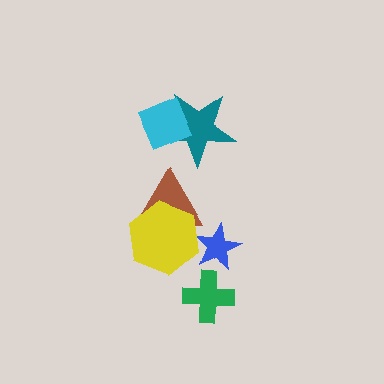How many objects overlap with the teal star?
1 object overlaps with the teal star.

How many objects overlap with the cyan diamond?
1 object overlaps with the cyan diamond.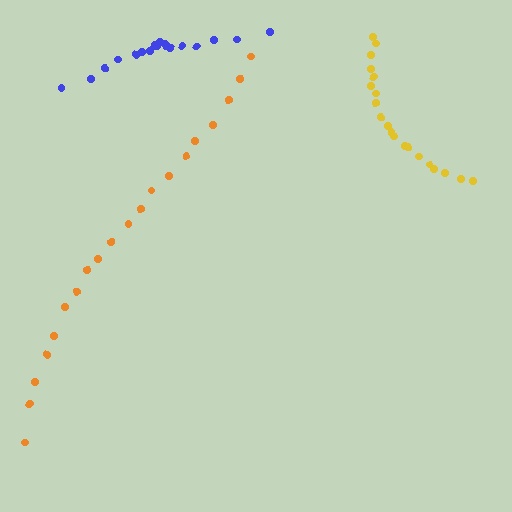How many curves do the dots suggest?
There are 3 distinct paths.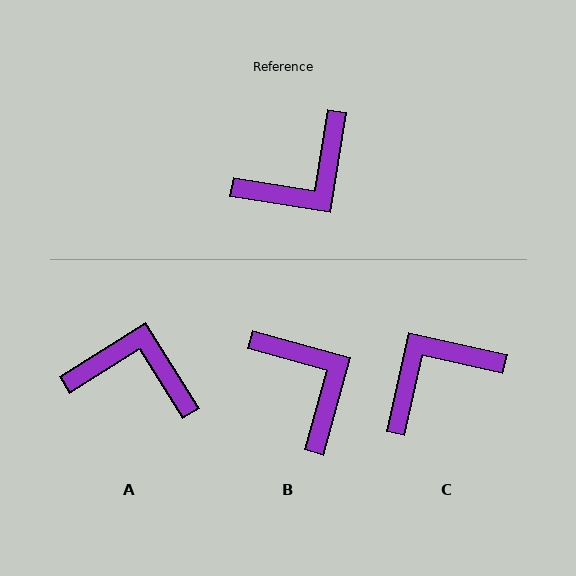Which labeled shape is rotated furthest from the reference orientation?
C, about 177 degrees away.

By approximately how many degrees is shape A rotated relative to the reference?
Approximately 131 degrees counter-clockwise.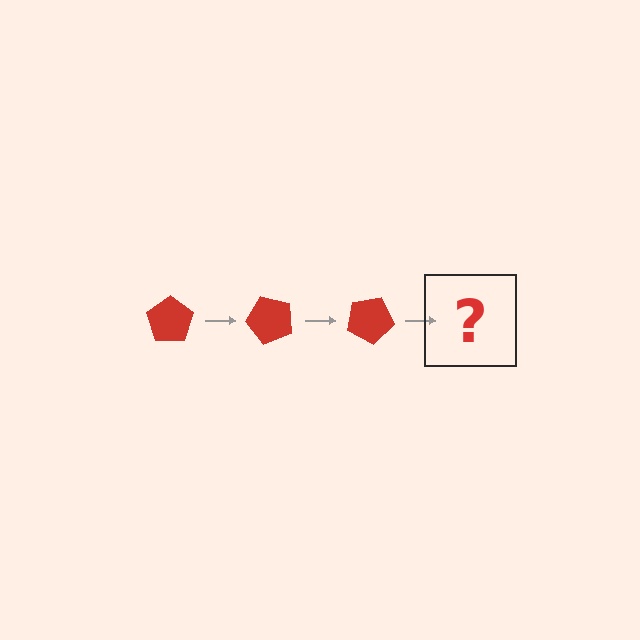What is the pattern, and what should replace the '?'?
The pattern is that the pentagon rotates 50 degrees each step. The '?' should be a red pentagon rotated 150 degrees.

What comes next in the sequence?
The next element should be a red pentagon rotated 150 degrees.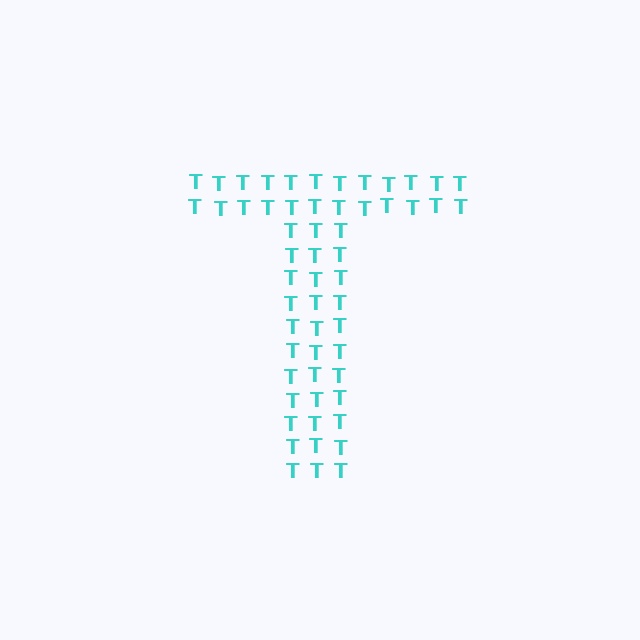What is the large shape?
The large shape is the letter T.